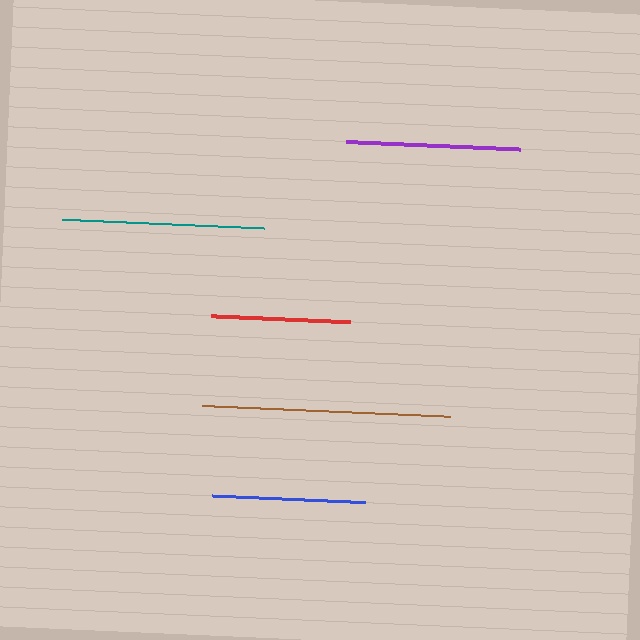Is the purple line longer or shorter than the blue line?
The purple line is longer than the blue line.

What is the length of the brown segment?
The brown segment is approximately 248 pixels long.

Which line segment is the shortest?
The red line is the shortest at approximately 140 pixels.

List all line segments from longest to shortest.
From longest to shortest: brown, teal, purple, blue, red.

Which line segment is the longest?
The brown line is the longest at approximately 248 pixels.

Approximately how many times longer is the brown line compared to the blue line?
The brown line is approximately 1.6 times the length of the blue line.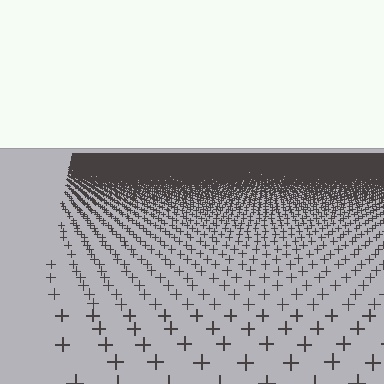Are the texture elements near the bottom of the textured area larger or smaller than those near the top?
Larger. Near the bottom, elements are closer to the viewer and appear at a bigger on-screen size.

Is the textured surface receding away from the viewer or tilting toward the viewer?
The surface is receding away from the viewer. Texture elements get smaller and denser toward the top.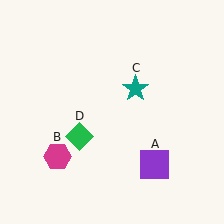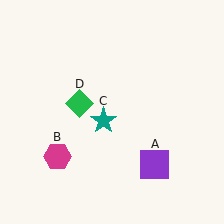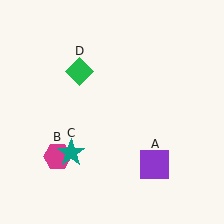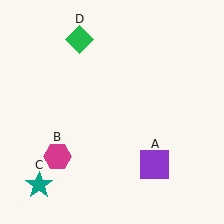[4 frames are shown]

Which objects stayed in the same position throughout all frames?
Purple square (object A) and magenta hexagon (object B) remained stationary.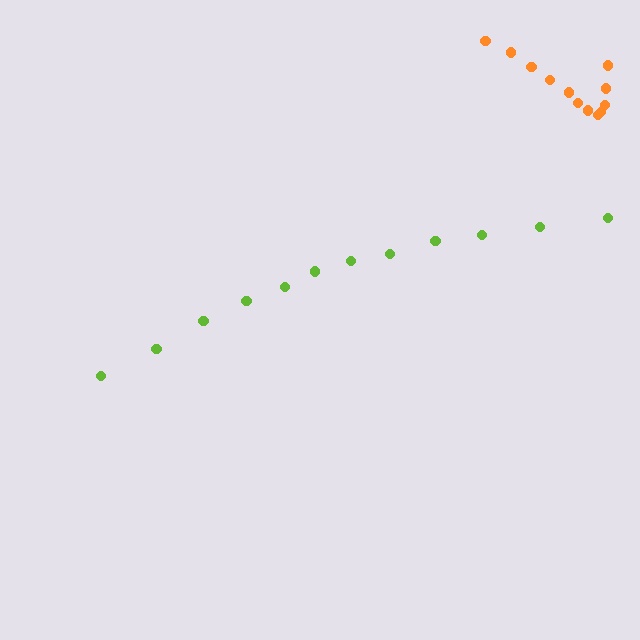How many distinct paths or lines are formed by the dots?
There are 2 distinct paths.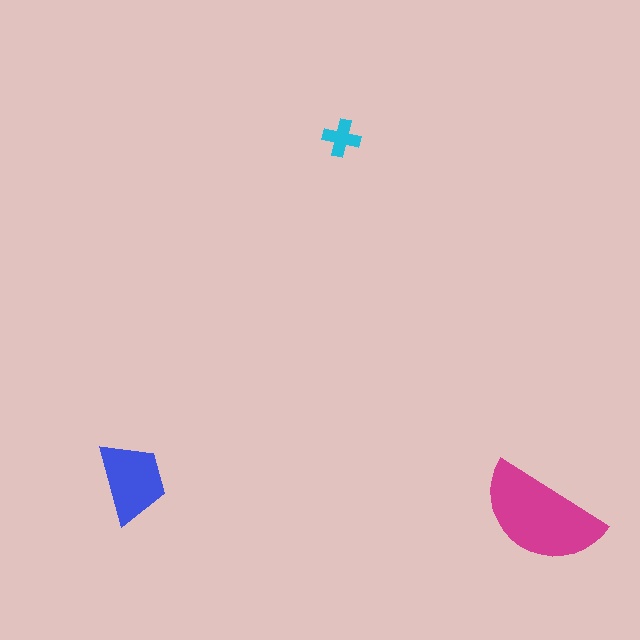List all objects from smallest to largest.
The cyan cross, the blue trapezoid, the magenta semicircle.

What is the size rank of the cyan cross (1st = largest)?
3rd.